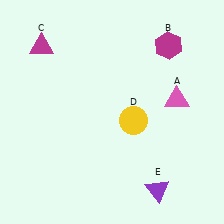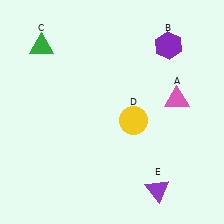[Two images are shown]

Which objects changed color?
B changed from magenta to purple. C changed from magenta to green.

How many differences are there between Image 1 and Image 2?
There are 2 differences between the two images.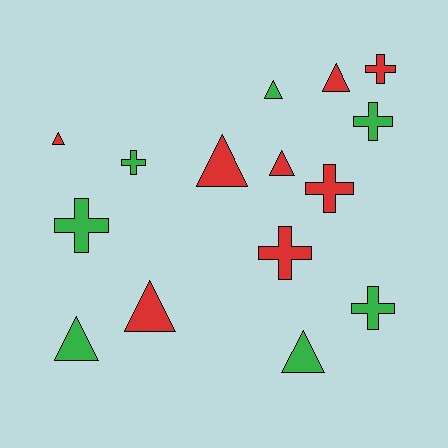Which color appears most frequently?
Red, with 8 objects.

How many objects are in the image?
There are 15 objects.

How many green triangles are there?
There are 3 green triangles.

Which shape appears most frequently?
Triangle, with 8 objects.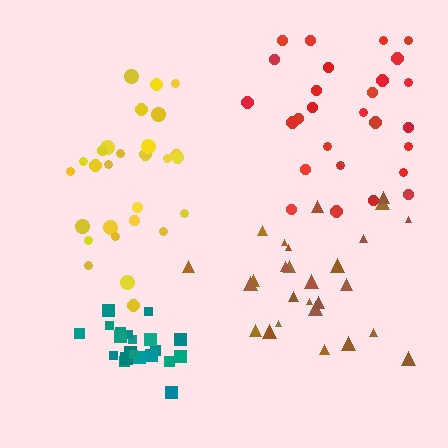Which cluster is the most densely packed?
Teal.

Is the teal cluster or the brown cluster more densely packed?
Teal.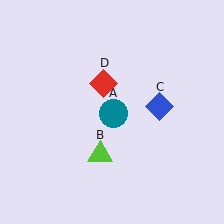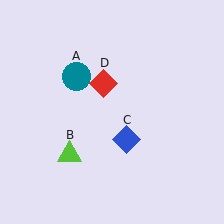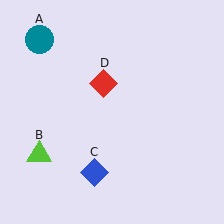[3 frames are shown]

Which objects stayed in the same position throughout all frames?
Red diamond (object D) remained stationary.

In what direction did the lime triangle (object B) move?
The lime triangle (object B) moved left.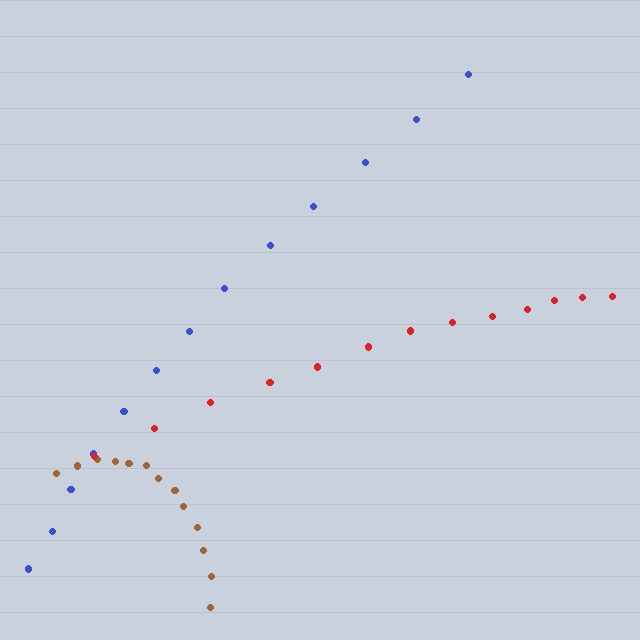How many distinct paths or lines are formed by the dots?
There are 3 distinct paths.